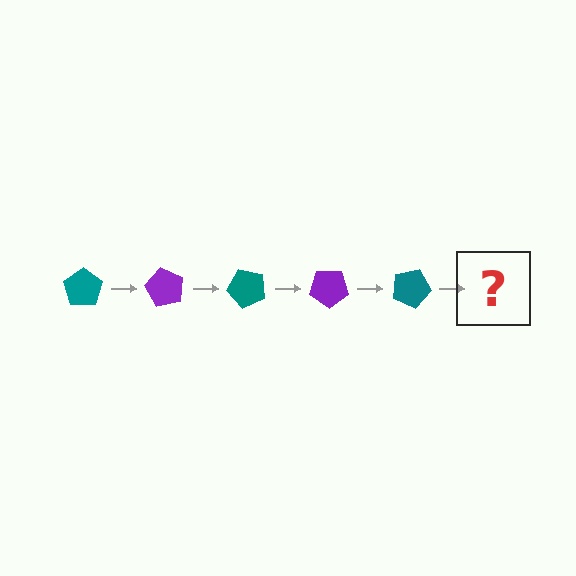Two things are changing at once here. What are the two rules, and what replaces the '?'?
The two rules are that it rotates 60 degrees each step and the color cycles through teal and purple. The '?' should be a purple pentagon, rotated 300 degrees from the start.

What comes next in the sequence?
The next element should be a purple pentagon, rotated 300 degrees from the start.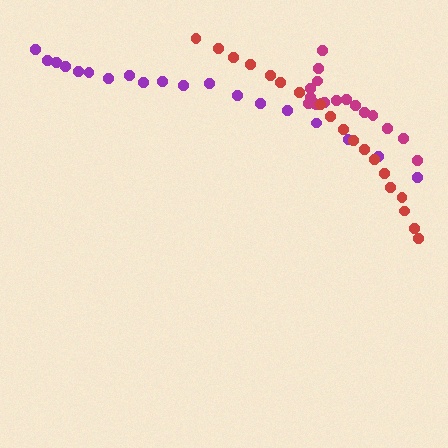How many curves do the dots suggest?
There are 3 distinct paths.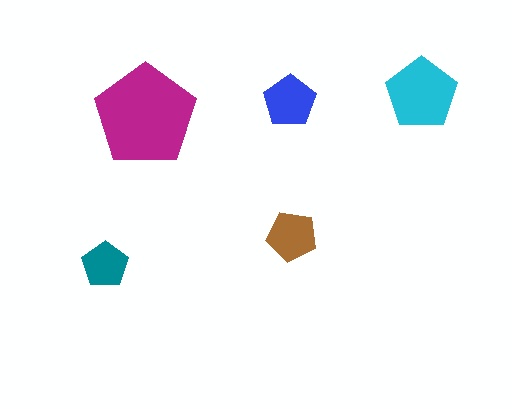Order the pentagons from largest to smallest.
the magenta one, the cyan one, the blue one, the brown one, the teal one.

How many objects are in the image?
There are 5 objects in the image.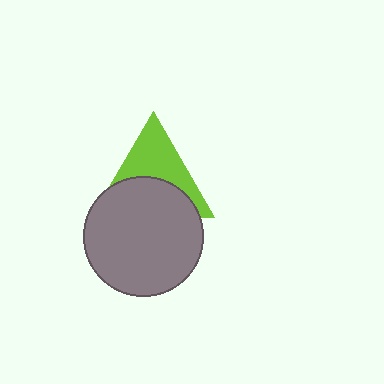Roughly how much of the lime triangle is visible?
About half of it is visible (roughly 50%).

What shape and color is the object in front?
The object in front is a gray circle.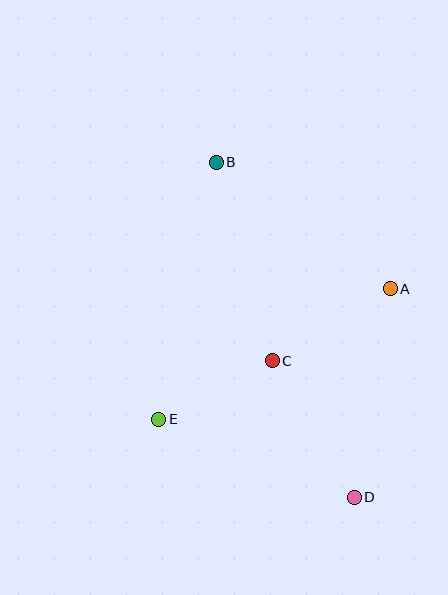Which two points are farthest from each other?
Points B and D are farthest from each other.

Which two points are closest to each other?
Points C and E are closest to each other.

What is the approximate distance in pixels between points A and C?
The distance between A and C is approximately 138 pixels.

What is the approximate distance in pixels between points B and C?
The distance between B and C is approximately 206 pixels.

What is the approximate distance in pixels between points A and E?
The distance between A and E is approximately 266 pixels.